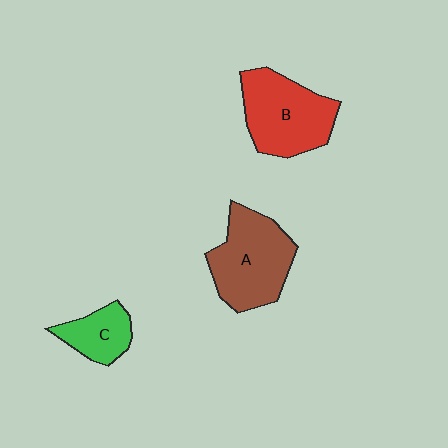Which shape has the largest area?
Shape A (brown).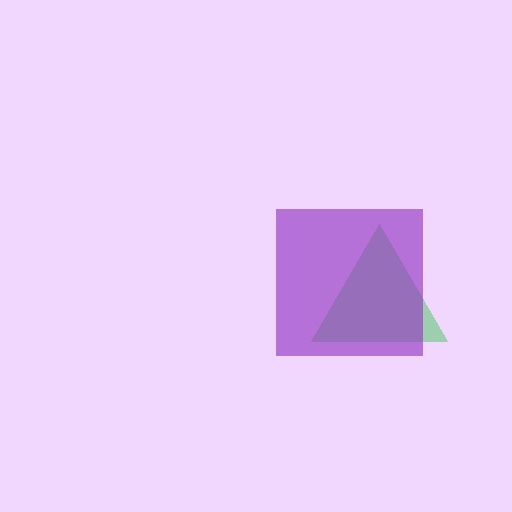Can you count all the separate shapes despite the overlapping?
Yes, there are 2 separate shapes.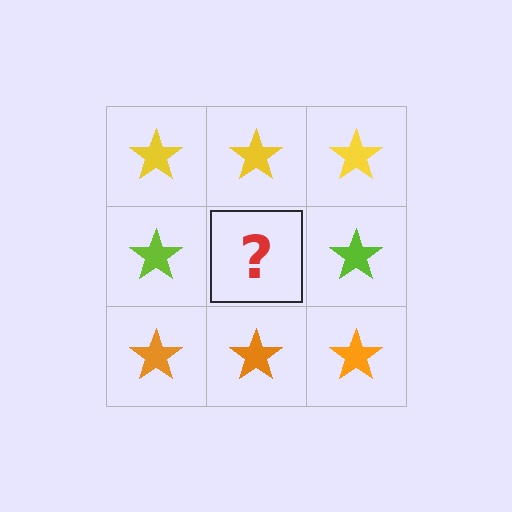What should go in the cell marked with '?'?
The missing cell should contain a lime star.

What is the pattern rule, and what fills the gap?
The rule is that each row has a consistent color. The gap should be filled with a lime star.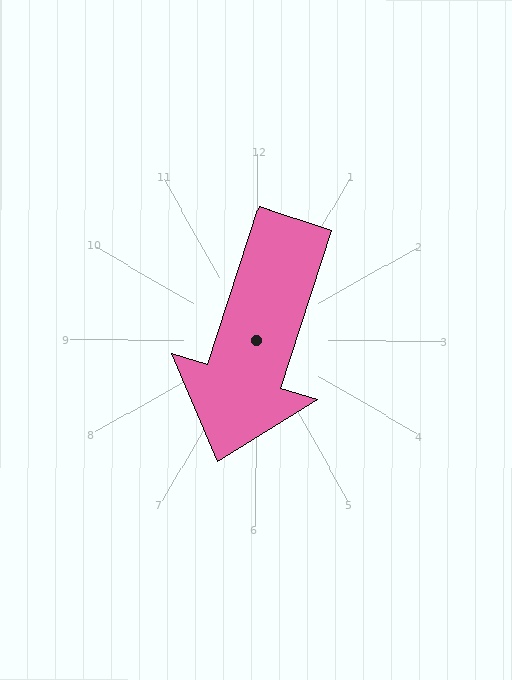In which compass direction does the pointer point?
South.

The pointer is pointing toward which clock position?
Roughly 7 o'clock.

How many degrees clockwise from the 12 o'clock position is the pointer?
Approximately 198 degrees.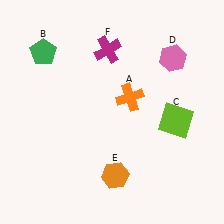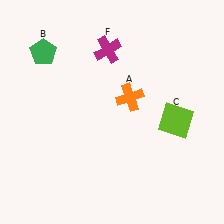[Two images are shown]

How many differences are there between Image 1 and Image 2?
There are 2 differences between the two images.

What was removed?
The pink hexagon (D), the orange hexagon (E) were removed in Image 2.